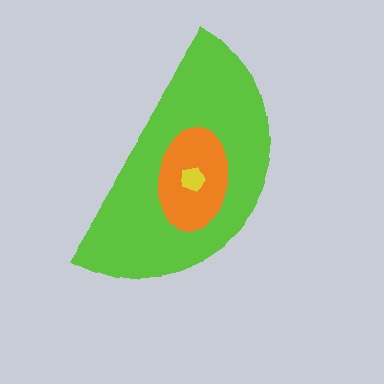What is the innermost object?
The yellow pentagon.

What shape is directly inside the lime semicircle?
The orange ellipse.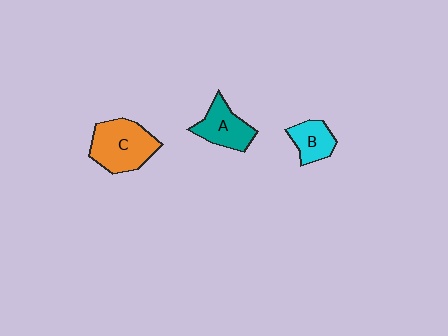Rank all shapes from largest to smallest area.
From largest to smallest: C (orange), A (teal), B (cyan).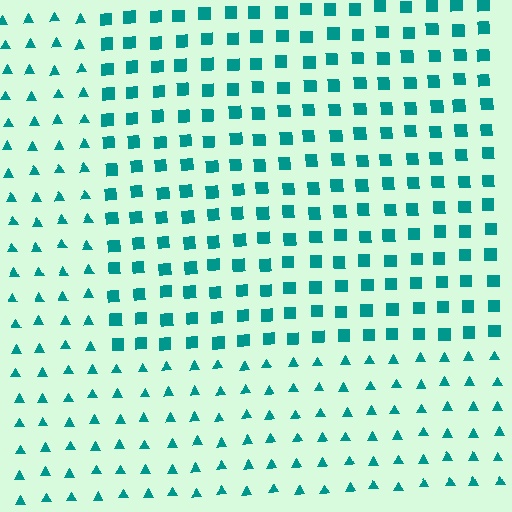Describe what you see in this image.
The image is filled with small teal elements arranged in a uniform grid. A rectangle-shaped region contains squares, while the surrounding area contains triangles. The boundary is defined purely by the change in element shape.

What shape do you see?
I see a rectangle.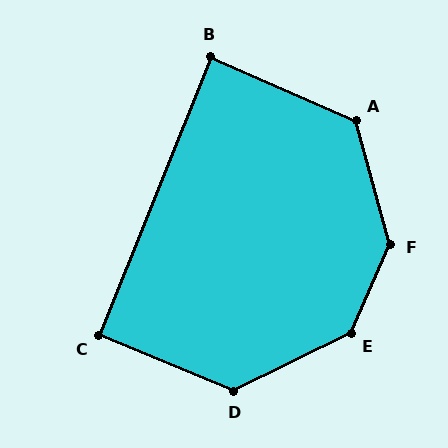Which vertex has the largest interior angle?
F, at approximately 141 degrees.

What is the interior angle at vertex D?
Approximately 131 degrees (obtuse).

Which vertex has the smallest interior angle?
B, at approximately 88 degrees.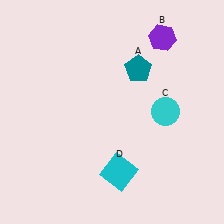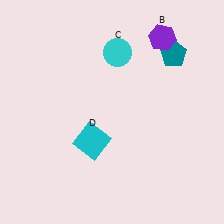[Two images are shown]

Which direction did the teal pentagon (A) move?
The teal pentagon (A) moved right.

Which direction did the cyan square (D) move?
The cyan square (D) moved up.